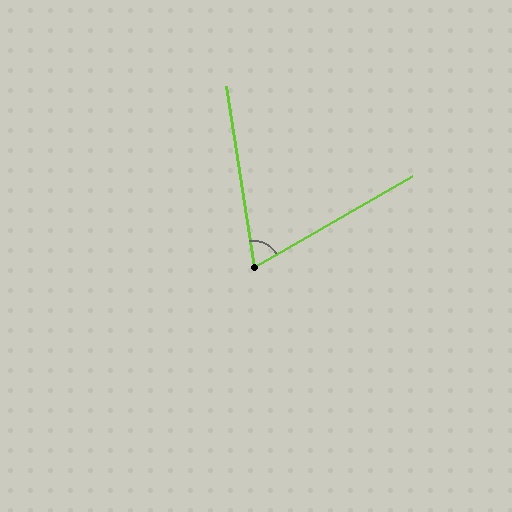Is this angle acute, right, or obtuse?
It is acute.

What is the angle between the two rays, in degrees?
Approximately 69 degrees.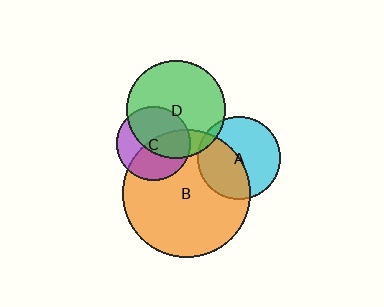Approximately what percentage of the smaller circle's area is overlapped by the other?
Approximately 45%.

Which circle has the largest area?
Circle B (orange).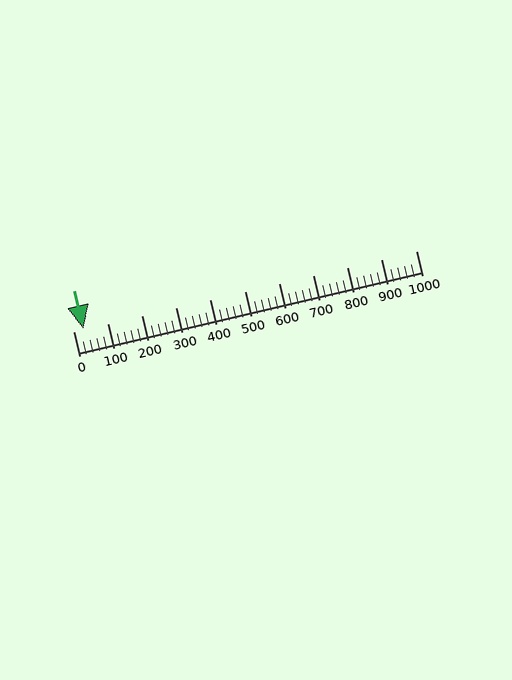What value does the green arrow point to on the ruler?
The green arrow points to approximately 30.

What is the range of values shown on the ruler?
The ruler shows values from 0 to 1000.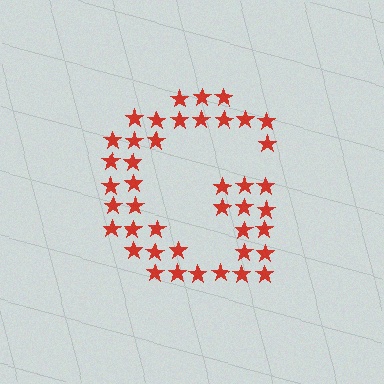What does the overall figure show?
The overall figure shows the letter G.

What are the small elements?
The small elements are stars.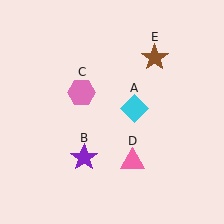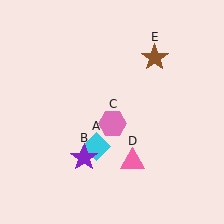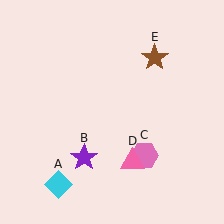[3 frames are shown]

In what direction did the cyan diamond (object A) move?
The cyan diamond (object A) moved down and to the left.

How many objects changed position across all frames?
2 objects changed position: cyan diamond (object A), pink hexagon (object C).